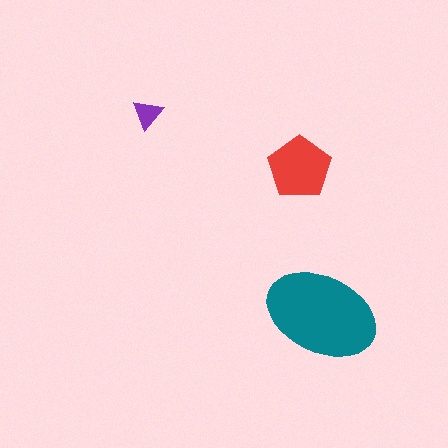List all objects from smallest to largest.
The purple triangle, the red pentagon, the teal ellipse.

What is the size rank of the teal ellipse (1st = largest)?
1st.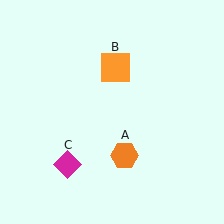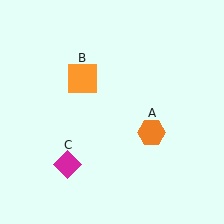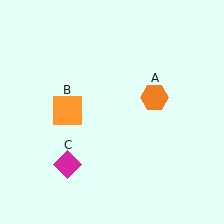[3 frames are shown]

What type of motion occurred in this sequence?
The orange hexagon (object A), orange square (object B) rotated counterclockwise around the center of the scene.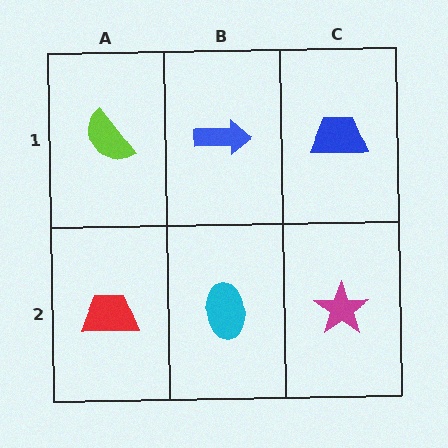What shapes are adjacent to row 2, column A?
A lime semicircle (row 1, column A), a cyan ellipse (row 2, column B).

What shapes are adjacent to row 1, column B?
A cyan ellipse (row 2, column B), a lime semicircle (row 1, column A), a blue trapezoid (row 1, column C).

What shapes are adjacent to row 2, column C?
A blue trapezoid (row 1, column C), a cyan ellipse (row 2, column B).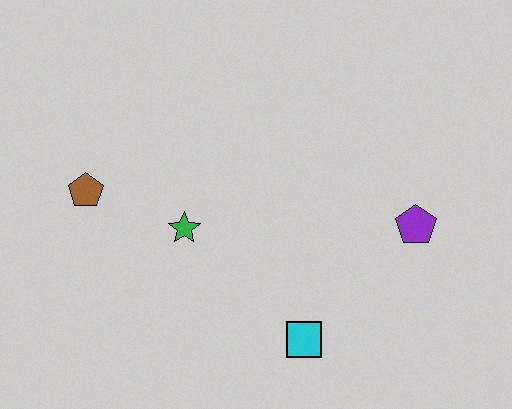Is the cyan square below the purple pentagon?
Yes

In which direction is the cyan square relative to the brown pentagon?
The cyan square is to the right of the brown pentagon.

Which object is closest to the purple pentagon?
The cyan square is closest to the purple pentagon.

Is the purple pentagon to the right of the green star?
Yes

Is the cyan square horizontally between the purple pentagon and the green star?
Yes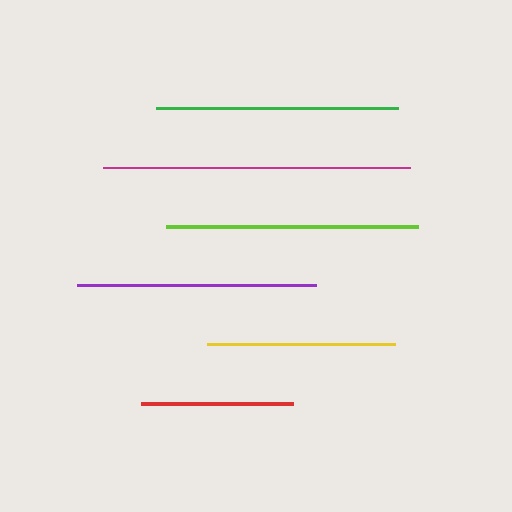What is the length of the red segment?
The red segment is approximately 153 pixels long.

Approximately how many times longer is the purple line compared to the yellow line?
The purple line is approximately 1.3 times the length of the yellow line.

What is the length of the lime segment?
The lime segment is approximately 252 pixels long.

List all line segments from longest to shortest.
From longest to shortest: magenta, lime, green, purple, yellow, red.